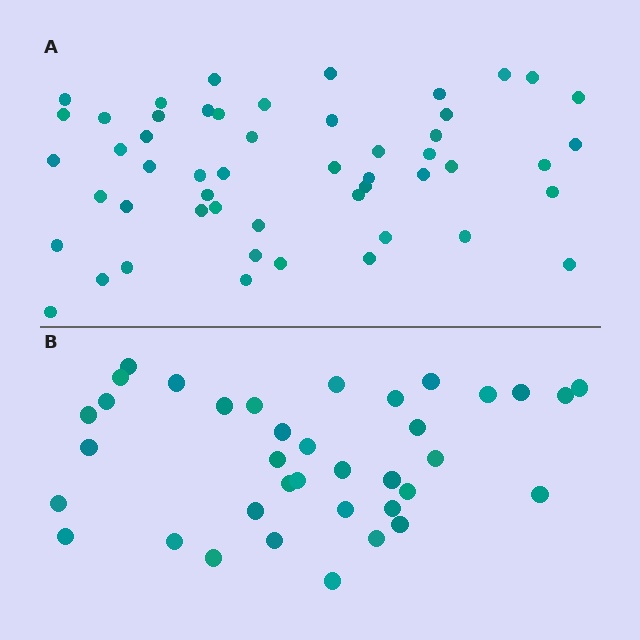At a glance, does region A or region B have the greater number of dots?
Region A (the top region) has more dots.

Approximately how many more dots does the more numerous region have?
Region A has approximately 15 more dots than region B.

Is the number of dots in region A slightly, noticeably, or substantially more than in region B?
Region A has noticeably more, but not dramatically so. The ratio is roughly 1.4 to 1.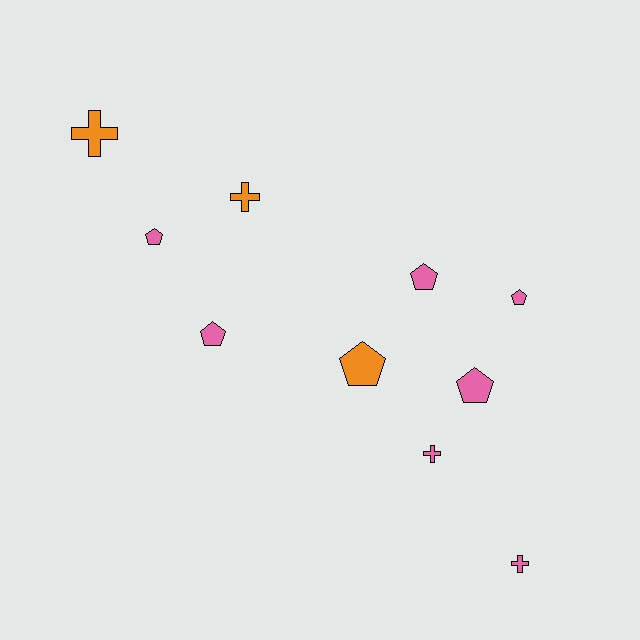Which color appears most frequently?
Pink, with 7 objects.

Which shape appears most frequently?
Pentagon, with 6 objects.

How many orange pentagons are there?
There is 1 orange pentagon.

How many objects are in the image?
There are 10 objects.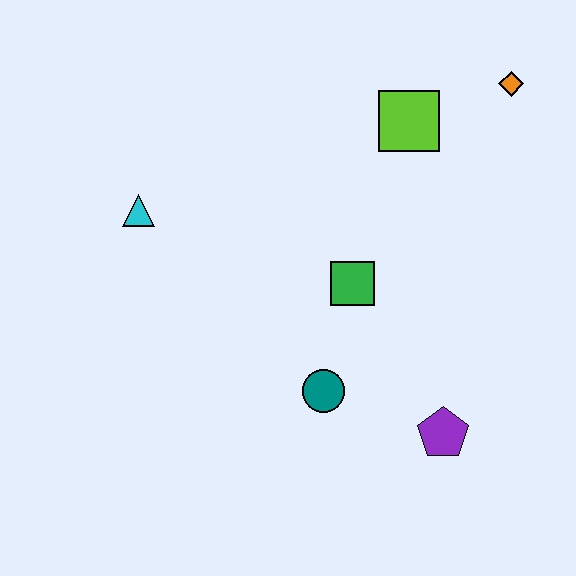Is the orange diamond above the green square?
Yes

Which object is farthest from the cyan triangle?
The orange diamond is farthest from the cyan triangle.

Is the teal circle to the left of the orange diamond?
Yes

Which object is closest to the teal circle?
The green square is closest to the teal circle.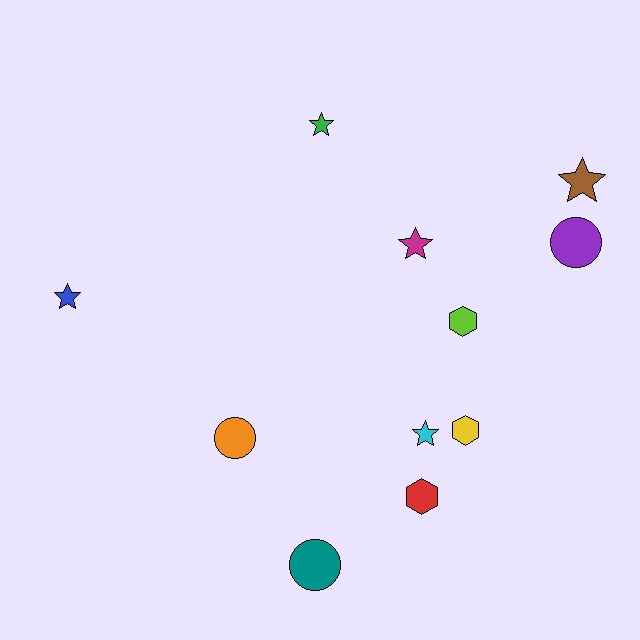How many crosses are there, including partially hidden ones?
There are no crosses.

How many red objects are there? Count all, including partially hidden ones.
There is 1 red object.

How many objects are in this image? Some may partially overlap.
There are 11 objects.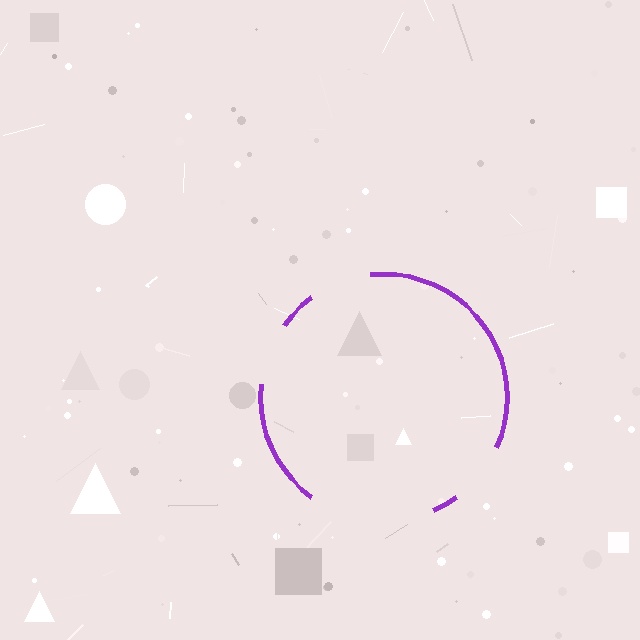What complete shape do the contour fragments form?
The contour fragments form a circle.